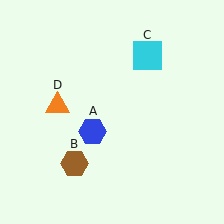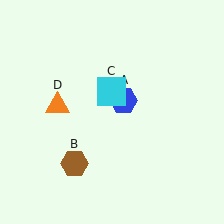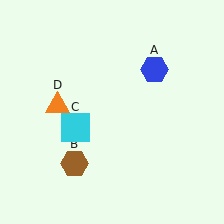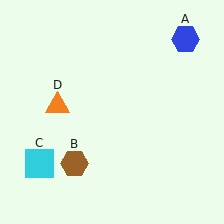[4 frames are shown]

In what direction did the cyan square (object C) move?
The cyan square (object C) moved down and to the left.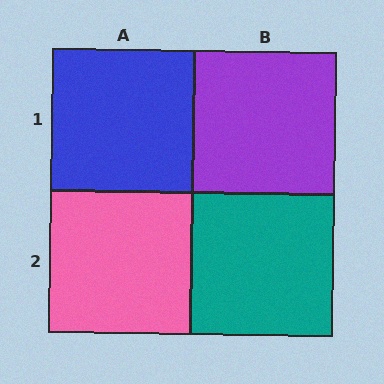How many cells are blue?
1 cell is blue.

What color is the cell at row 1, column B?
Purple.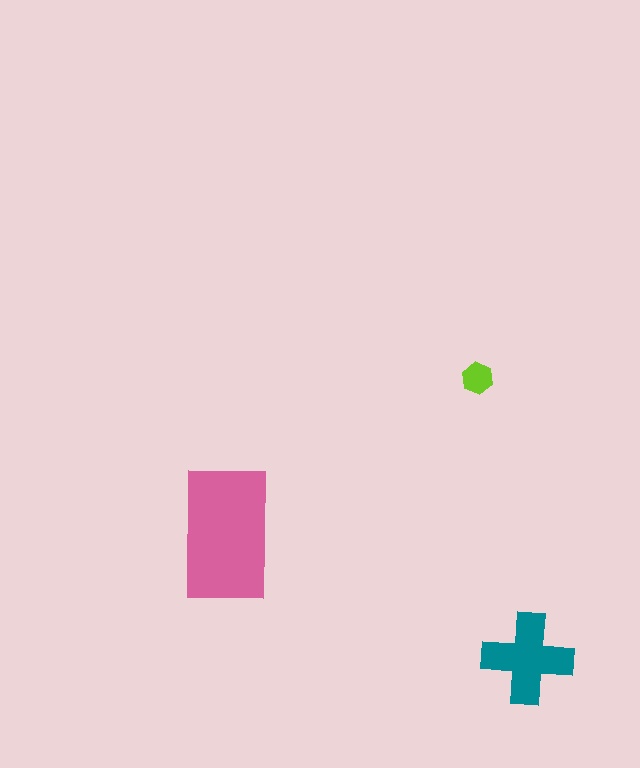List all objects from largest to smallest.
The pink rectangle, the teal cross, the lime hexagon.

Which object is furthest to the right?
The teal cross is rightmost.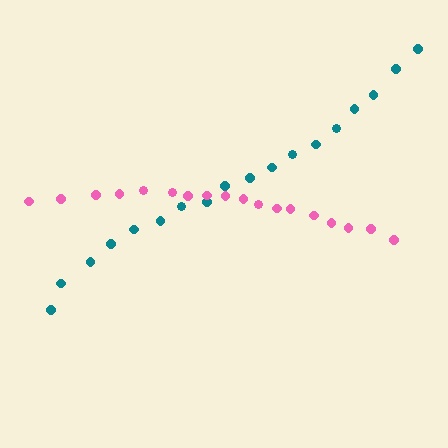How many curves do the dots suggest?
There are 2 distinct paths.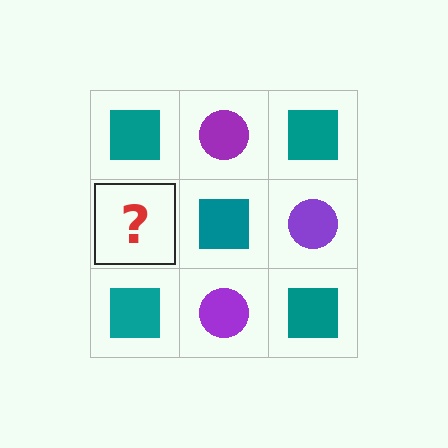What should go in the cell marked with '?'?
The missing cell should contain a purple circle.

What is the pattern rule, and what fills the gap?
The rule is that it alternates teal square and purple circle in a checkerboard pattern. The gap should be filled with a purple circle.